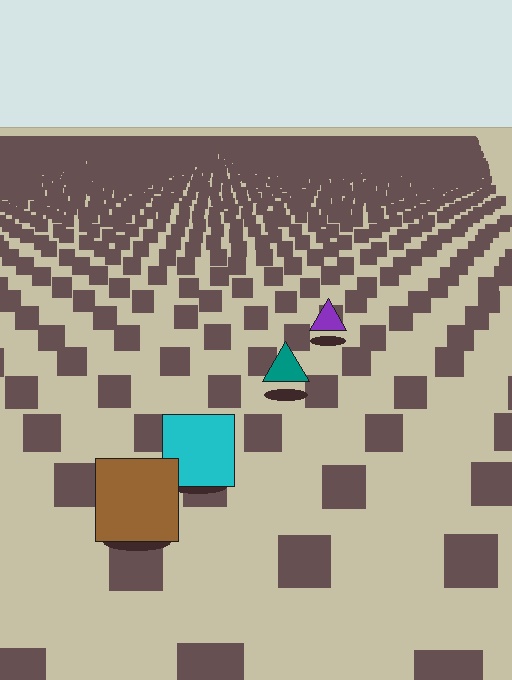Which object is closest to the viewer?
The brown square is closest. The texture marks near it are larger and more spread out.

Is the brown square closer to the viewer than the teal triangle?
Yes. The brown square is closer — you can tell from the texture gradient: the ground texture is coarser near it.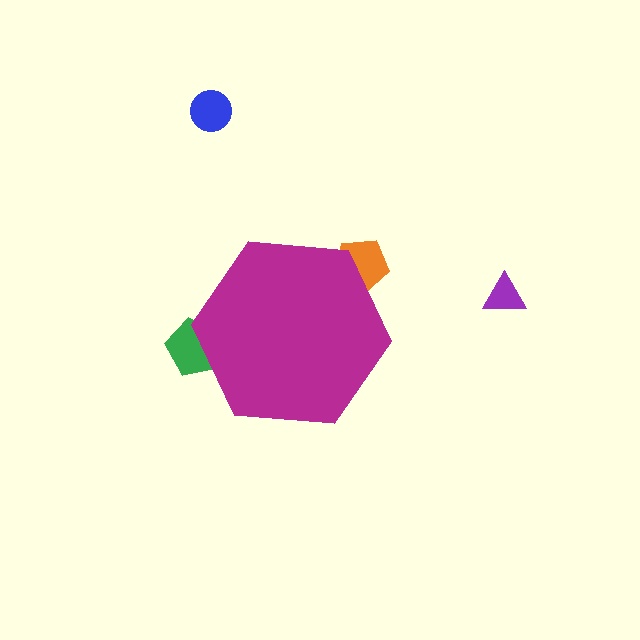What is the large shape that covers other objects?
A magenta hexagon.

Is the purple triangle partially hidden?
No, the purple triangle is fully visible.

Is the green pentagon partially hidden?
Yes, the green pentagon is partially hidden behind the magenta hexagon.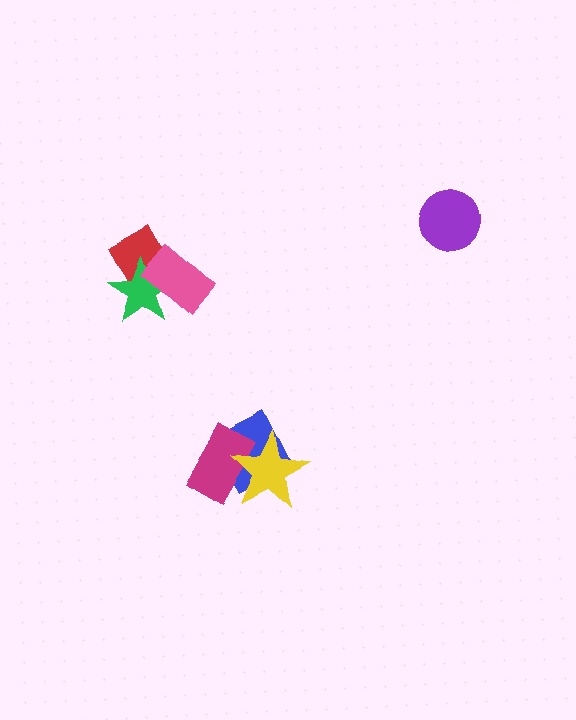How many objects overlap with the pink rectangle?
2 objects overlap with the pink rectangle.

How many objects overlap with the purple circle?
0 objects overlap with the purple circle.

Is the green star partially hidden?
Yes, it is partially covered by another shape.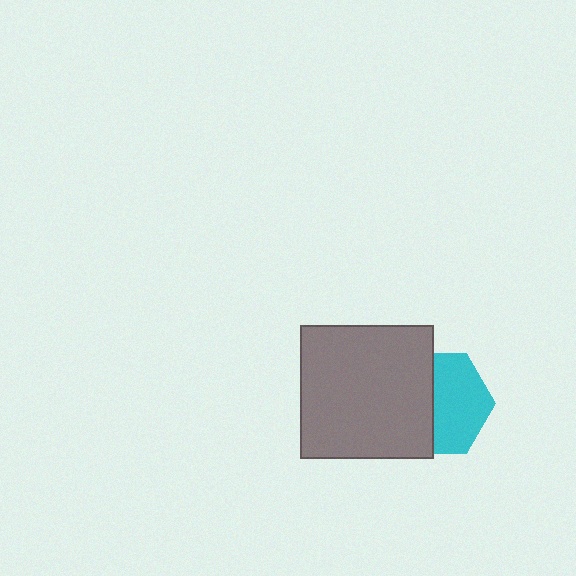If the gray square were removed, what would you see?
You would see the complete cyan hexagon.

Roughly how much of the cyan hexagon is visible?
About half of it is visible (roughly 55%).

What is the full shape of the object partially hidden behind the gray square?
The partially hidden object is a cyan hexagon.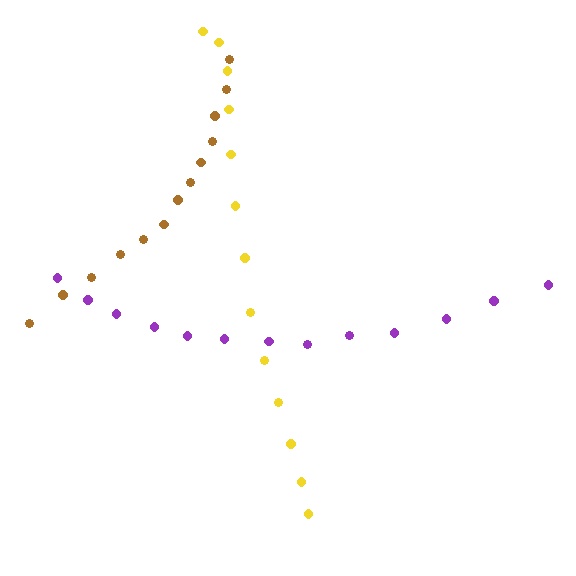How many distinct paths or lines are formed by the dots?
There are 3 distinct paths.